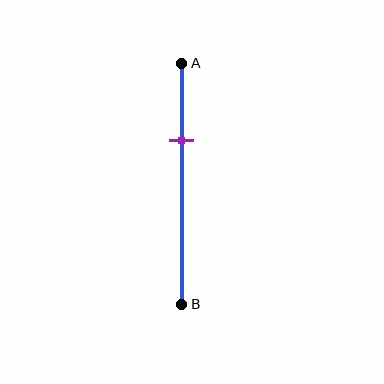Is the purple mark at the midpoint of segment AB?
No, the mark is at about 30% from A, not at the 50% midpoint.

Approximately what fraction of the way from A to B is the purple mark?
The purple mark is approximately 30% of the way from A to B.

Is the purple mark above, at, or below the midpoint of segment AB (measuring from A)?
The purple mark is above the midpoint of segment AB.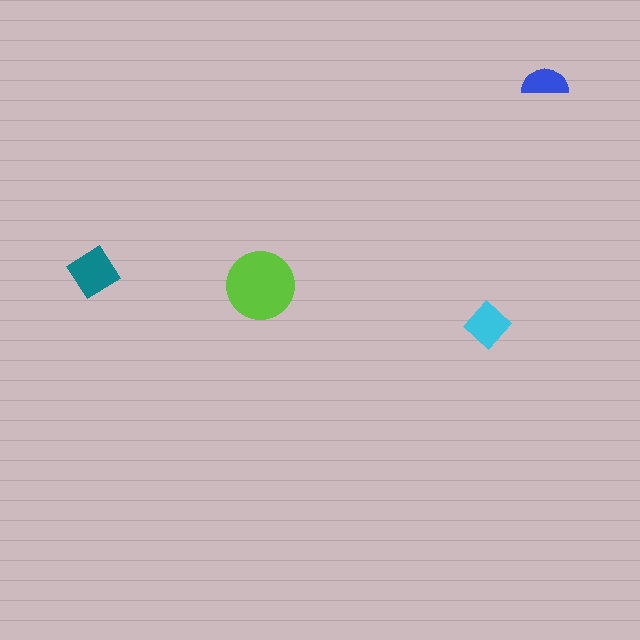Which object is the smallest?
The blue semicircle.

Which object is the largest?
The lime circle.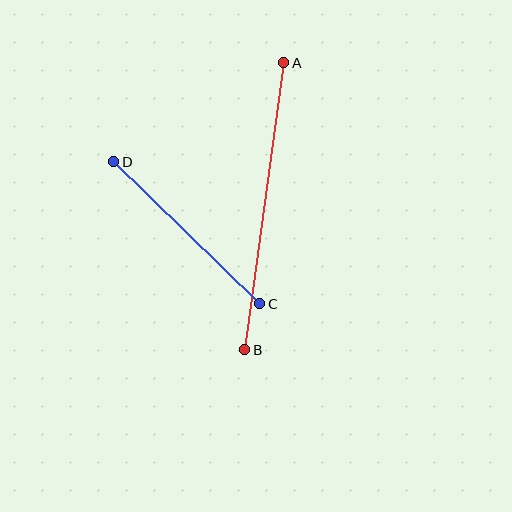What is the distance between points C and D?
The distance is approximately 204 pixels.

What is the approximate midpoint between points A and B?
The midpoint is at approximately (264, 206) pixels.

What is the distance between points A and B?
The distance is approximately 290 pixels.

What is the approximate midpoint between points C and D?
The midpoint is at approximately (187, 233) pixels.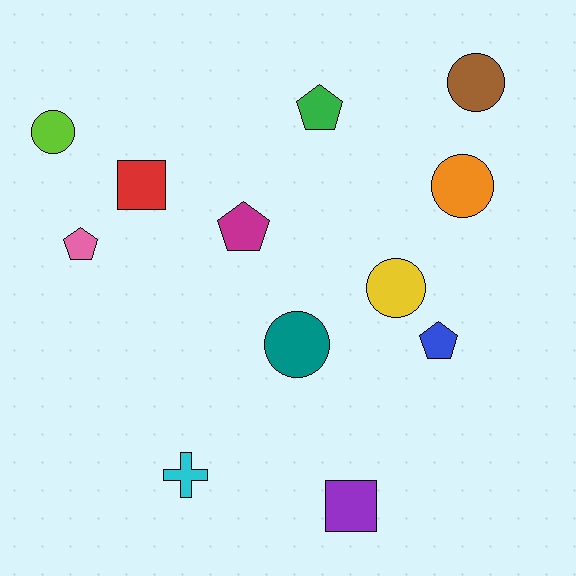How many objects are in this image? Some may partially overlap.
There are 12 objects.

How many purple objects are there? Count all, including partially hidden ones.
There is 1 purple object.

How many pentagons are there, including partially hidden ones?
There are 4 pentagons.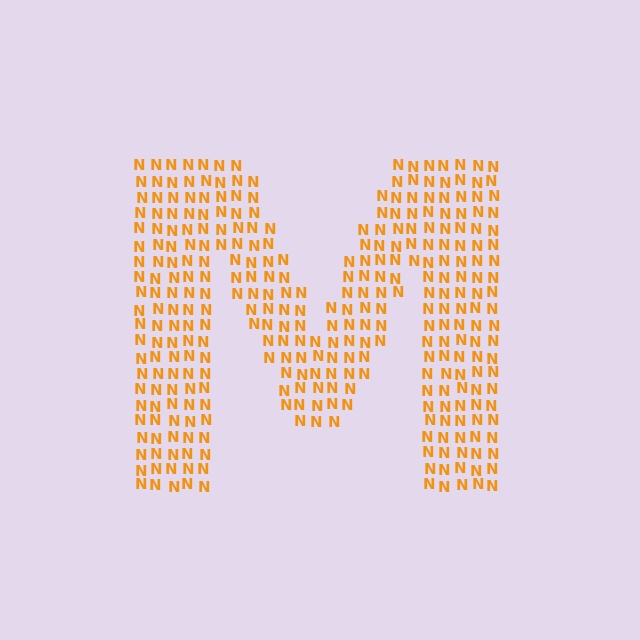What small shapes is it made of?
It is made of small letter N's.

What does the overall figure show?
The overall figure shows the letter M.